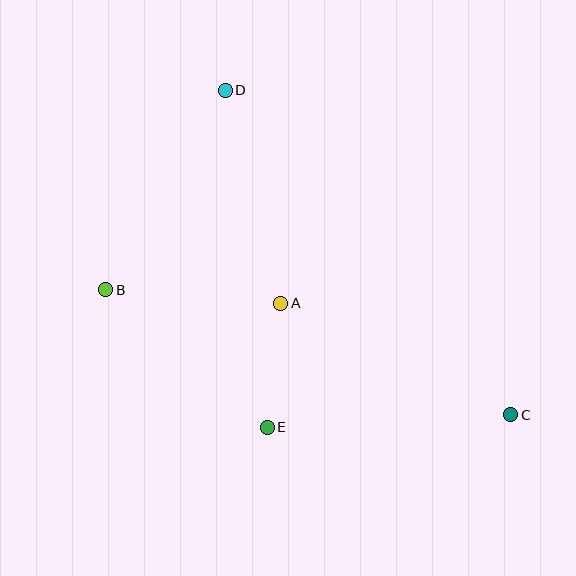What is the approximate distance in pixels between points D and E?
The distance between D and E is approximately 339 pixels.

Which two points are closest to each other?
Points A and E are closest to each other.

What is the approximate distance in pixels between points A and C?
The distance between A and C is approximately 256 pixels.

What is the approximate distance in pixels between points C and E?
The distance between C and E is approximately 244 pixels.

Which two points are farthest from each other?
Points C and D are farthest from each other.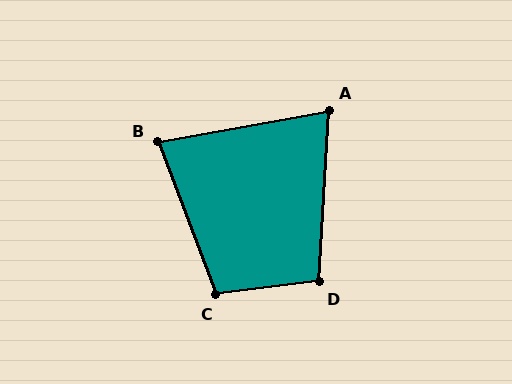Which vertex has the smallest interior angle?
A, at approximately 76 degrees.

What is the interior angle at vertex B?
Approximately 80 degrees (acute).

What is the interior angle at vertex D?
Approximately 100 degrees (obtuse).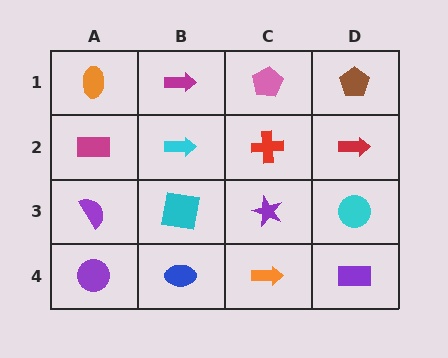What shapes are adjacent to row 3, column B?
A cyan arrow (row 2, column B), a blue ellipse (row 4, column B), a purple semicircle (row 3, column A), a purple star (row 3, column C).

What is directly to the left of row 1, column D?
A pink pentagon.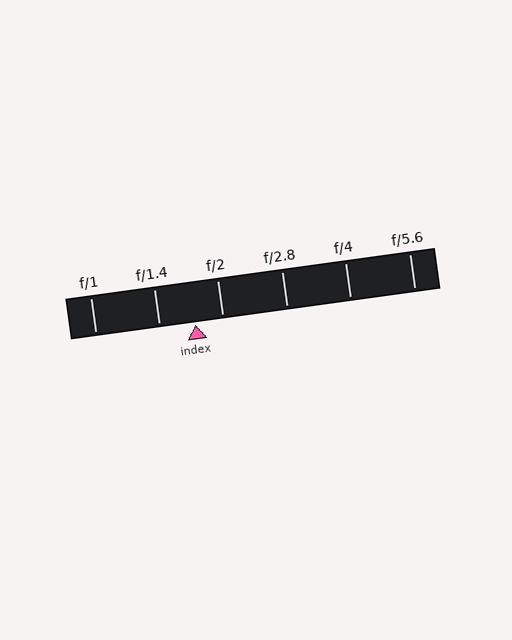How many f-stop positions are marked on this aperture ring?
There are 6 f-stop positions marked.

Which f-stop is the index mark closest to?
The index mark is closest to f/2.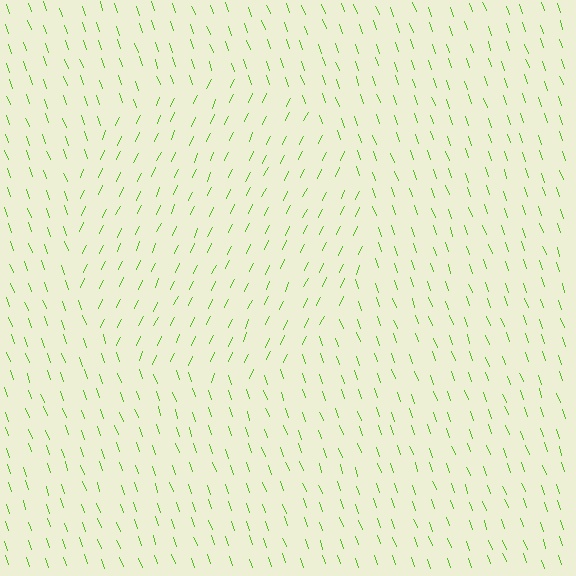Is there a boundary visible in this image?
Yes, there is a texture boundary formed by a change in line orientation.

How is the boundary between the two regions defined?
The boundary is defined purely by a change in line orientation (approximately 45 degrees difference). All lines are the same color and thickness.